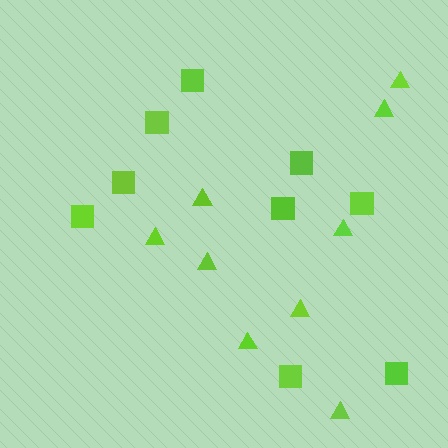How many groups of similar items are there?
There are 2 groups: one group of squares (9) and one group of triangles (9).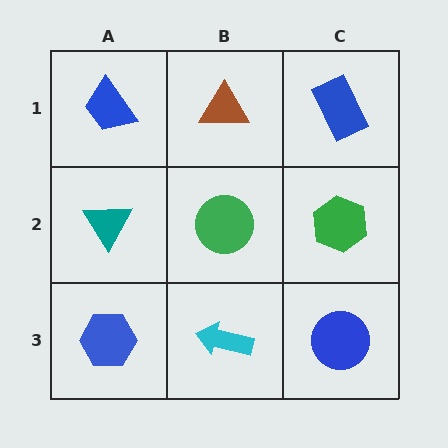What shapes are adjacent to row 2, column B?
A brown triangle (row 1, column B), a cyan arrow (row 3, column B), a teal triangle (row 2, column A), a green hexagon (row 2, column C).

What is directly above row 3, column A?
A teal triangle.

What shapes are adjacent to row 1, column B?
A green circle (row 2, column B), a blue trapezoid (row 1, column A), a blue rectangle (row 1, column C).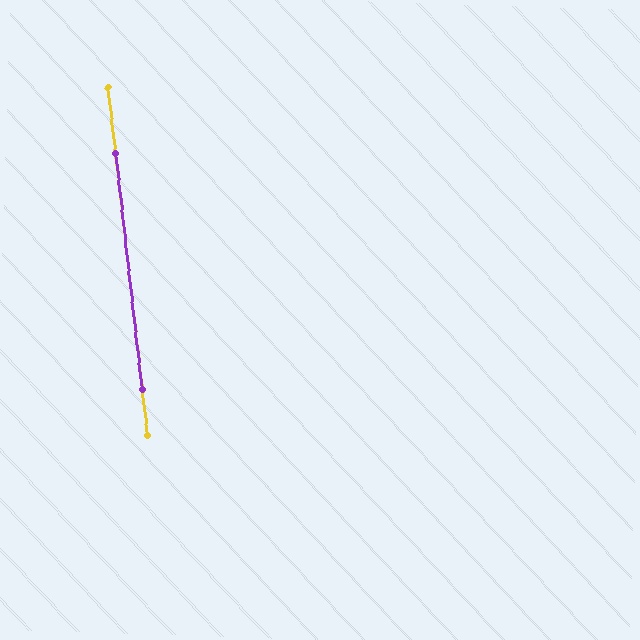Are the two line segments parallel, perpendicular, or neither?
Parallel — their directions differ by only 0.2°.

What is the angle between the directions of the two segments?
Approximately 0 degrees.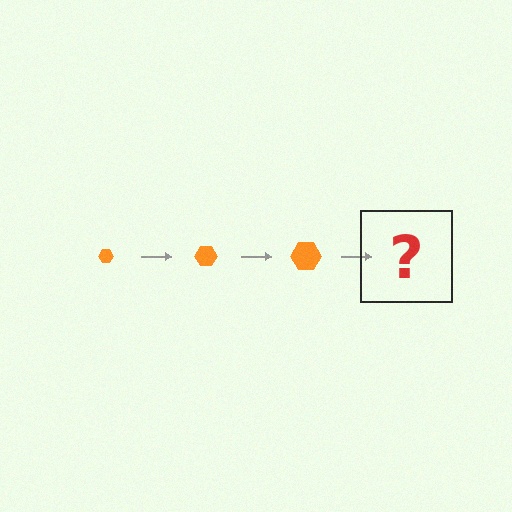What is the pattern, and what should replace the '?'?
The pattern is that the hexagon gets progressively larger each step. The '?' should be an orange hexagon, larger than the previous one.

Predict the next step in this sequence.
The next step is an orange hexagon, larger than the previous one.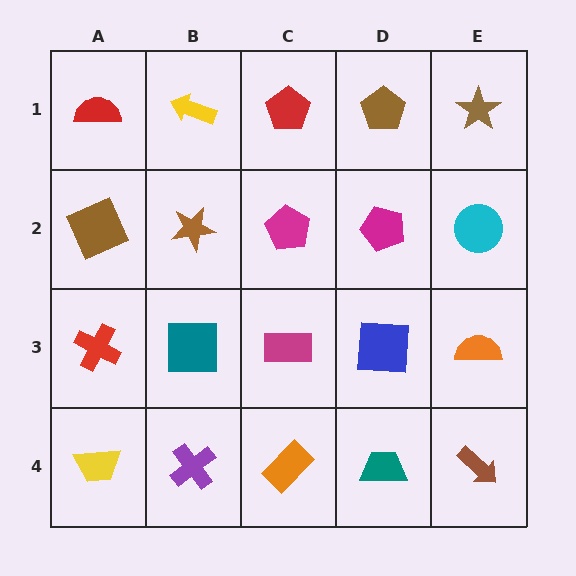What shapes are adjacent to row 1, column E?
A cyan circle (row 2, column E), a brown pentagon (row 1, column D).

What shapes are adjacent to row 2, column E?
A brown star (row 1, column E), an orange semicircle (row 3, column E), a magenta pentagon (row 2, column D).